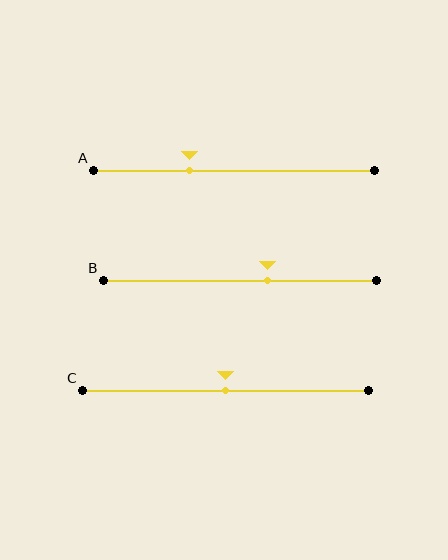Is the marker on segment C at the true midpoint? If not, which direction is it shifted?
Yes, the marker on segment C is at the true midpoint.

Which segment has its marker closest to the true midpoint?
Segment C has its marker closest to the true midpoint.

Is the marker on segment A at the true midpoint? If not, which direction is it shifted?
No, the marker on segment A is shifted to the left by about 16% of the segment length.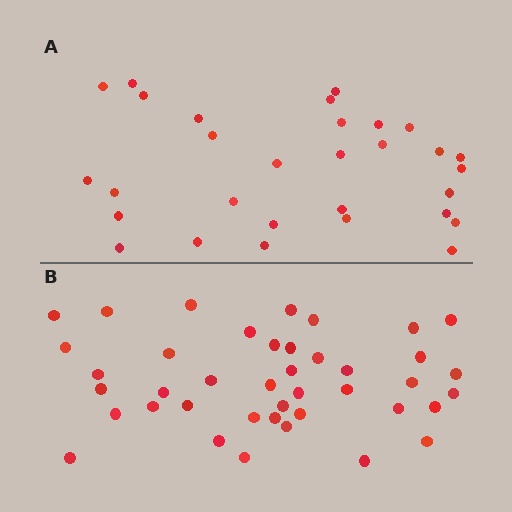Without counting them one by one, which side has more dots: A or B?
Region B (the bottom region) has more dots.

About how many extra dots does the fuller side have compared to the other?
Region B has roughly 12 or so more dots than region A.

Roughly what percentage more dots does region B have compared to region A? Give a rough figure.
About 35% more.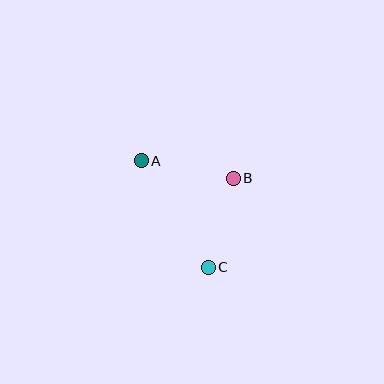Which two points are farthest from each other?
Points A and C are farthest from each other.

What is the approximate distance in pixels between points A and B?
The distance between A and B is approximately 93 pixels.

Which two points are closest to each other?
Points B and C are closest to each other.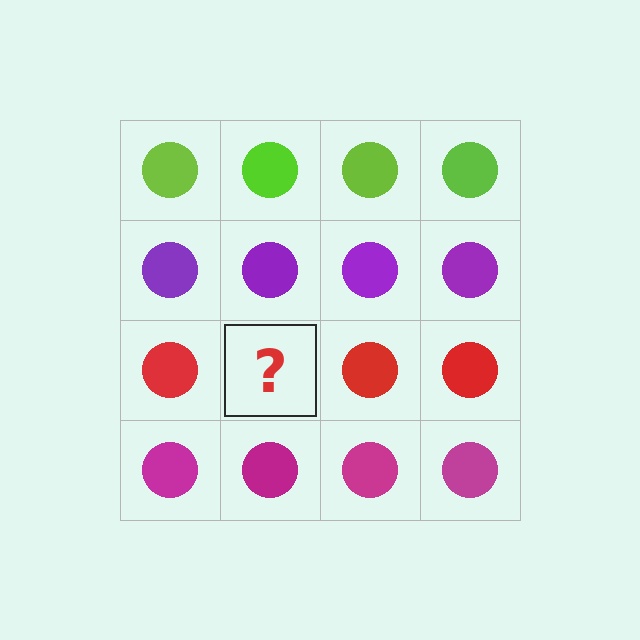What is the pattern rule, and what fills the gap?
The rule is that each row has a consistent color. The gap should be filled with a red circle.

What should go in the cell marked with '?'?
The missing cell should contain a red circle.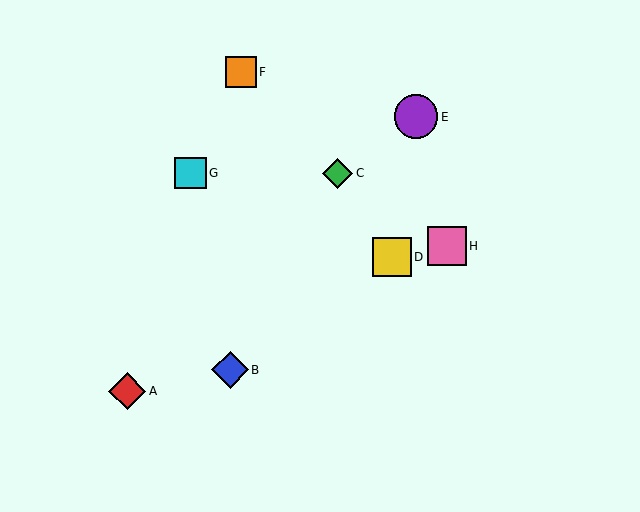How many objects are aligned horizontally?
2 objects (C, G) are aligned horizontally.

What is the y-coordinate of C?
Object C is at y≈173.